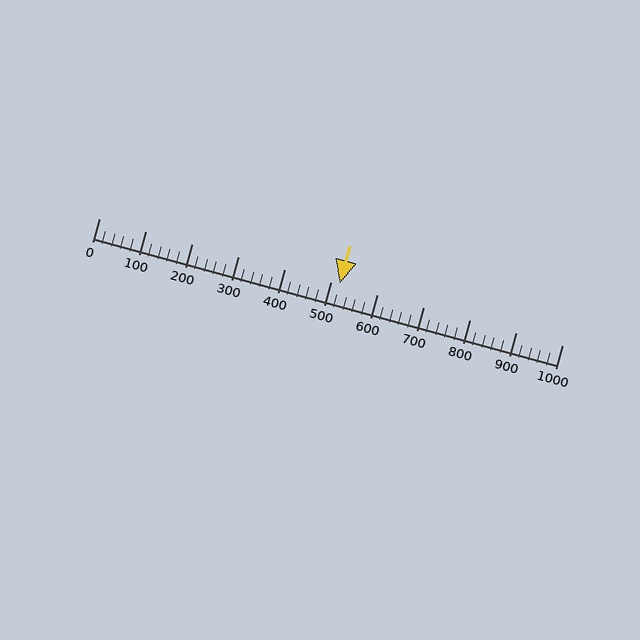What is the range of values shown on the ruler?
The ruler shows values from 0 to 1000.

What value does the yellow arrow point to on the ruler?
The yellow arrow points to approximately 520.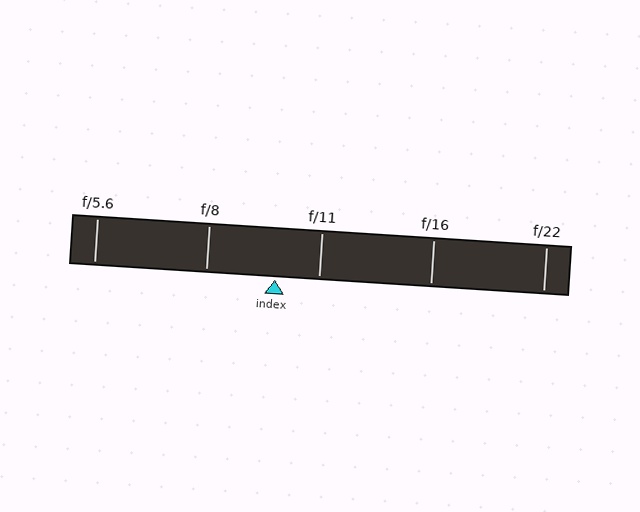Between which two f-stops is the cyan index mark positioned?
The index mark is between f/8 and f/11.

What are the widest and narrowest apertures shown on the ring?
The widest aperture shown is f/5.6 and the narrowest is f/22.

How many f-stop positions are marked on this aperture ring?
There are 5 f-stop positions marked.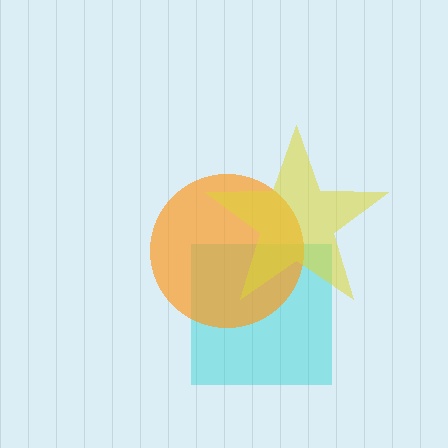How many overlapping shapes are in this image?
There are 3 overlapping shapes in the image.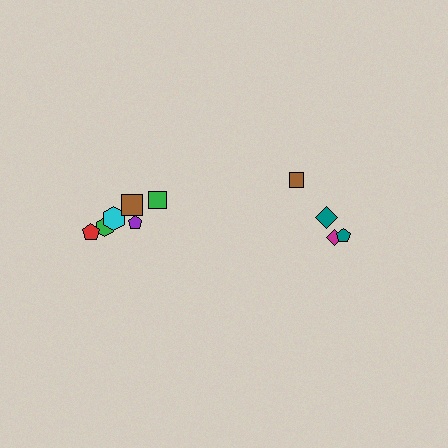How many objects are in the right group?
There are 4 objects.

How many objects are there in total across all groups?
There are 10 objects.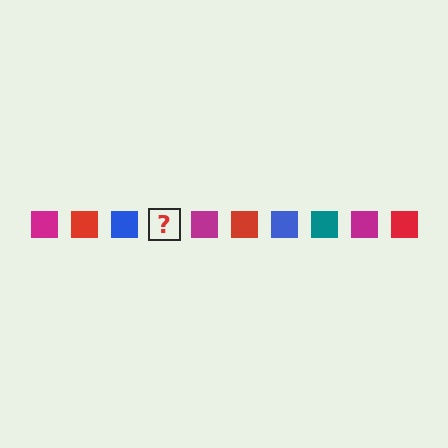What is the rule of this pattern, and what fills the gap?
The rule is that the pattern cycles through magenta, red, blue, teal squares. The gap should be filled with a teal square.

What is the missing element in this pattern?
The missing element is a teal square.